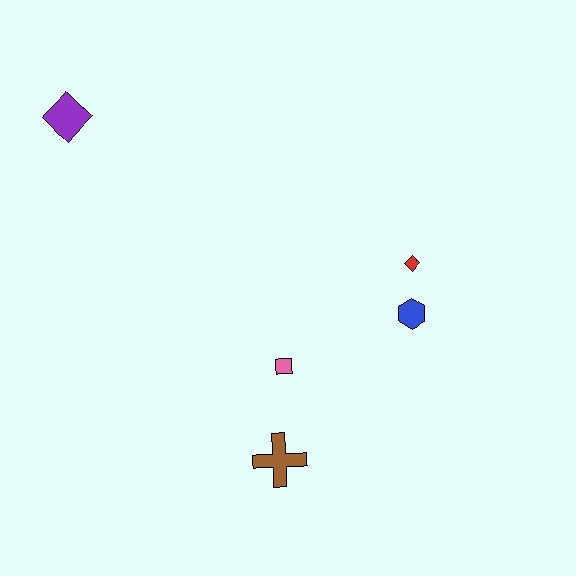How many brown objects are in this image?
There is 1 brown object.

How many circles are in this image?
There are no circles.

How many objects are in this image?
There are 5 objects.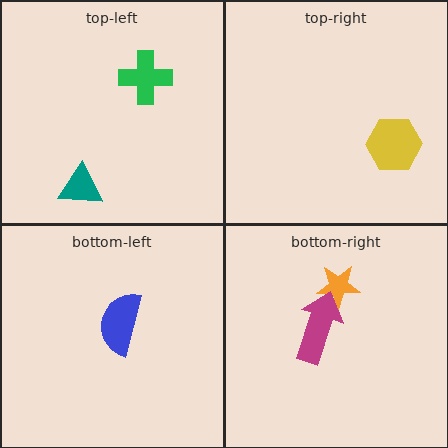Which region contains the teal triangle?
The top-left region.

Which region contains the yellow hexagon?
The top-right region.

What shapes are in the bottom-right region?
The orange star, the magenta arrow.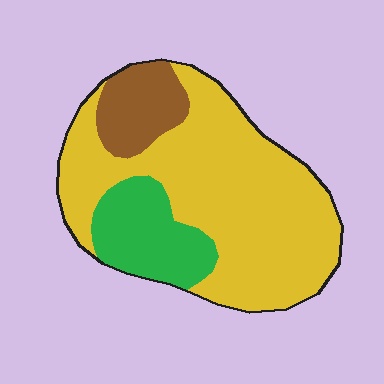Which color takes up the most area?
Yellow, at roughly 70%.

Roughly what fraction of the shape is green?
Green takes up between a sixth and a third of the shape.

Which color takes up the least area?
Brown, at roughly 15%.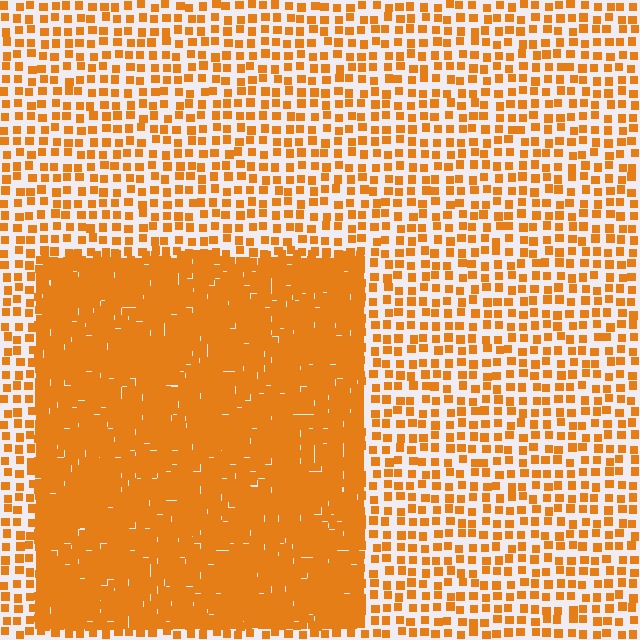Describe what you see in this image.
The image contains small orange elements arranged at two different densities. A rectangle-shaped region is visible where the elements are more densely packed than the surrounding area.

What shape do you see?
I see a rectangle.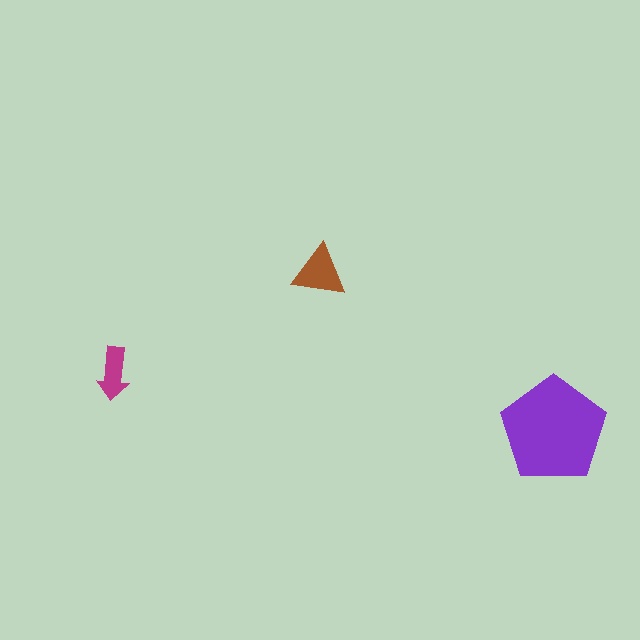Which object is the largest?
The purple pentagon.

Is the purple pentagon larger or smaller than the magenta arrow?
Larger.